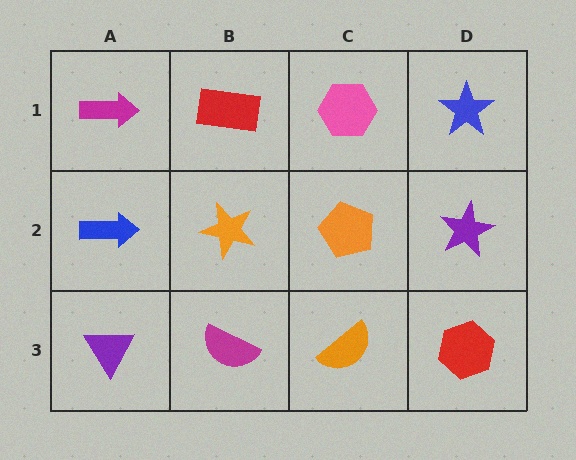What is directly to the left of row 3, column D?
An orange semicircle.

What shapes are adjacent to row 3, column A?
A blue arrow (row 2, column A), a magenta semicircle (row 3, column B).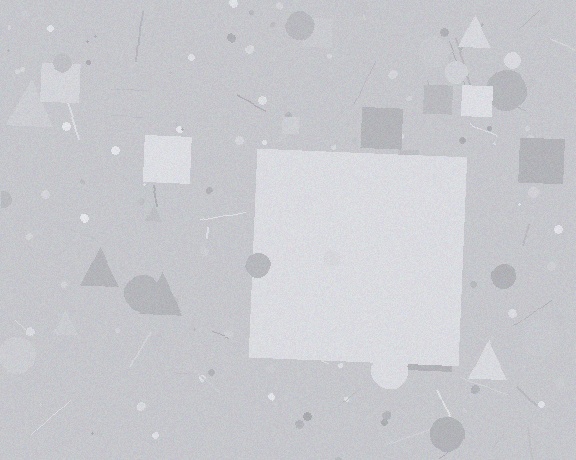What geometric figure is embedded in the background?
A square is embedded in the background.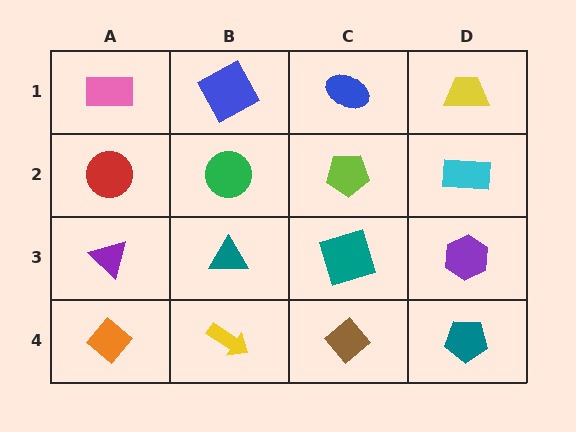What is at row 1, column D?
A yellow trapezoid.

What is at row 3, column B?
A teal triangle.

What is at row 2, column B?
A green circle.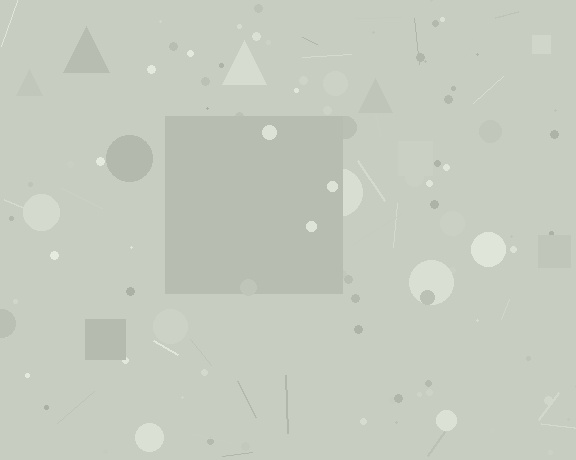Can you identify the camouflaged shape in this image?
The camouflaged shape is a square.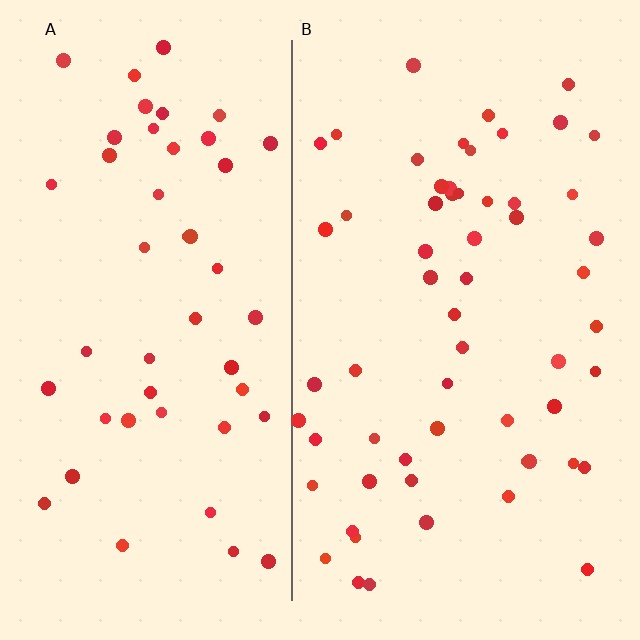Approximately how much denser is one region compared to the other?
Approximately 1.2× — region B over region A.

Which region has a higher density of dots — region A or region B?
B (the right).